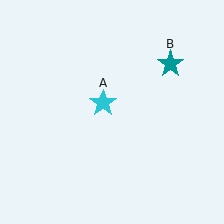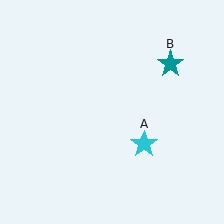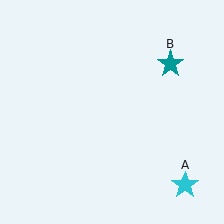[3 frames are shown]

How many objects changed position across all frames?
1 object changed position: cyan star (object A).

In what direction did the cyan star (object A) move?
The cyan star (object A) moved down and to the right.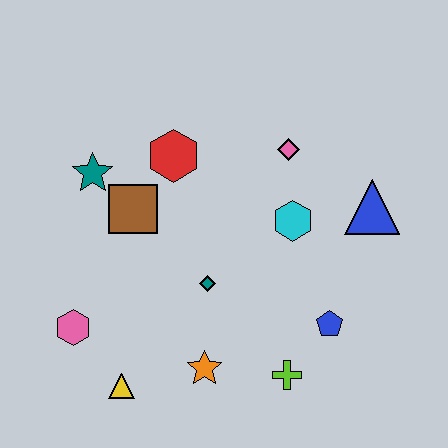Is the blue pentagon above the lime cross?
Yes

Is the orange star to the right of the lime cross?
No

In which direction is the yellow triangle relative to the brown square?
The yellow triangle is below the brown square.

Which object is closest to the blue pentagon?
The lime cross is closest to the blue pentagon.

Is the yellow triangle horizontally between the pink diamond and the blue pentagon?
No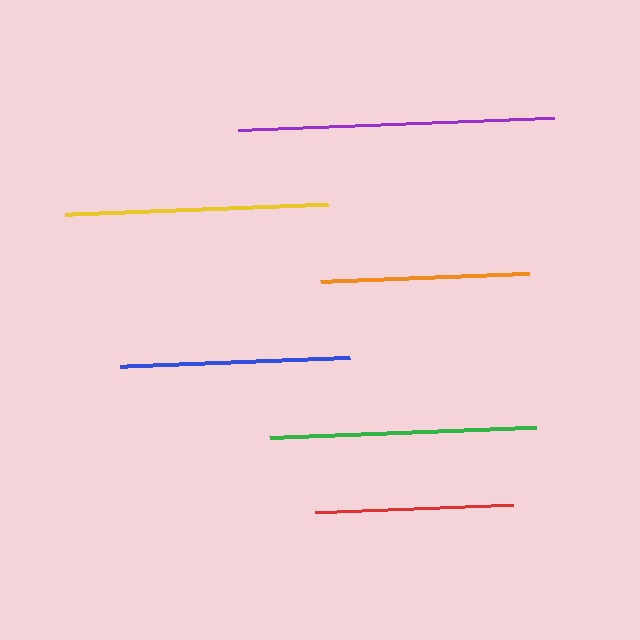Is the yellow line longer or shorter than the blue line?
The yellow line is longer than the blue line.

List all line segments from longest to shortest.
From longest to shortest: purple, green, yellow, blue, orange, red.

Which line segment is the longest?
The purple line is the longest at approximately 317 pixels.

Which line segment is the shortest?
The red line is the shortest at approximately 198 pixels.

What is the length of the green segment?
The green segment is approximately 267 pixels long.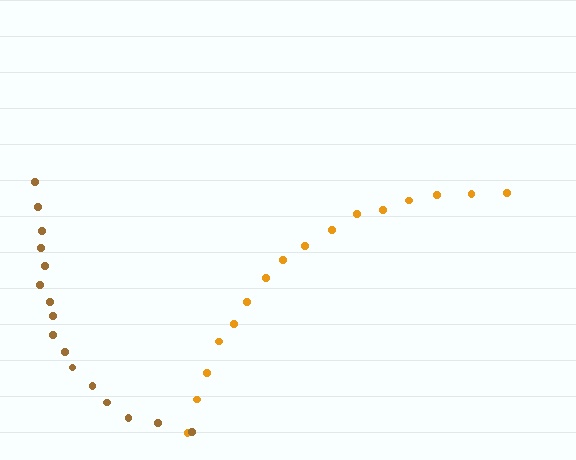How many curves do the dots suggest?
There are 2 distinct paths.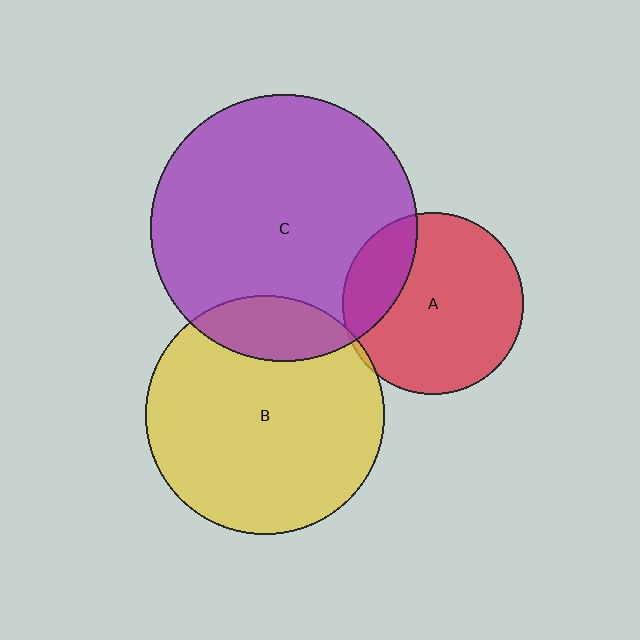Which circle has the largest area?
Circle C (purple).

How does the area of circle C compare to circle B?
Approximately 1.2 times.